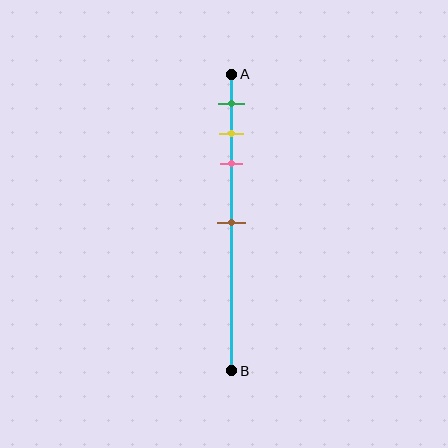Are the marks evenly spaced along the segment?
No, the marks are not evenly spaced.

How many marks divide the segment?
There are 4 marks dividing the segment.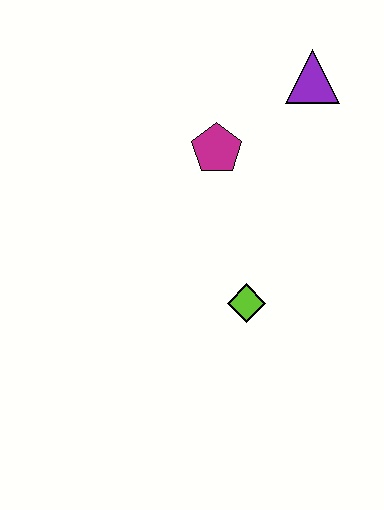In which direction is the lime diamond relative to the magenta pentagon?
The lime diamond is below the magenta pentagon.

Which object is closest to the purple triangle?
The magenta pentagon is closest to the purple triangle.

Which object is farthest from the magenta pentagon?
The lime diamond is farthest from the magenta pentagon.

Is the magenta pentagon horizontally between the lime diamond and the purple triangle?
No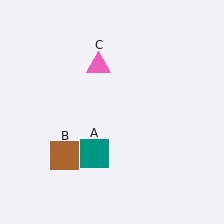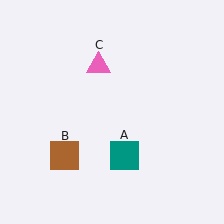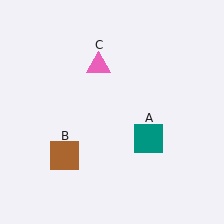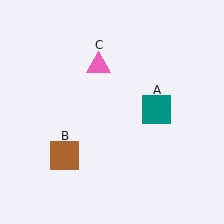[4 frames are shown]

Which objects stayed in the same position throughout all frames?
Brown square (object B) and pink triangle (object C) remained stationary.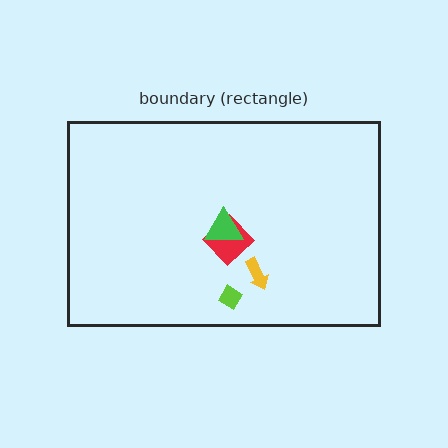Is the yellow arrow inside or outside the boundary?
Inside.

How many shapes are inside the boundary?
4 inside, 0 outside.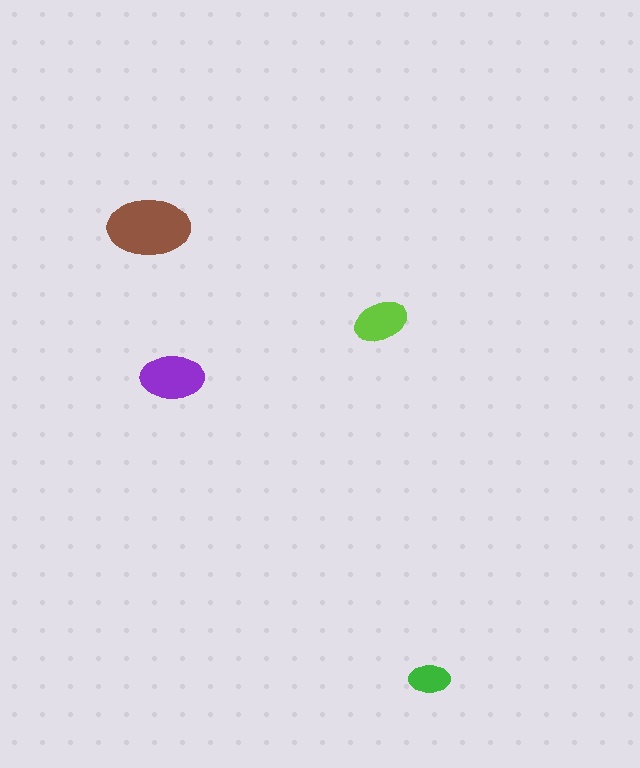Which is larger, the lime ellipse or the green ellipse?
The lime one.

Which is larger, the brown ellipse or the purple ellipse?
The brown one.